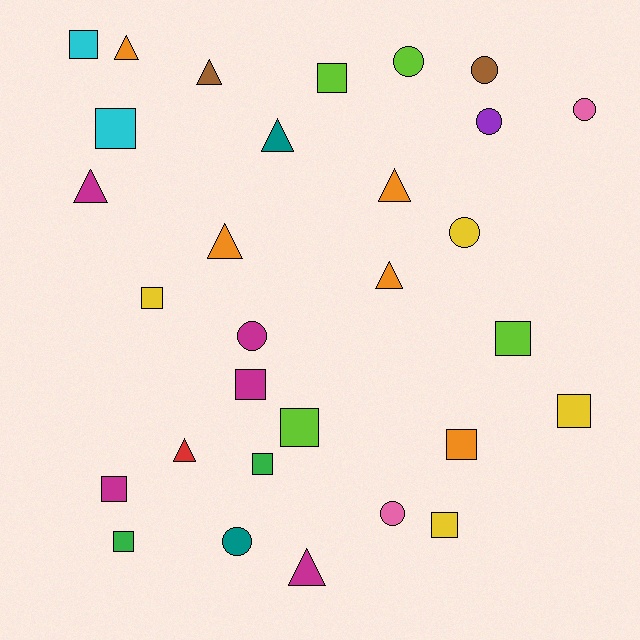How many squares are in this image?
There are 13 squares.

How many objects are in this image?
There are 30 objects.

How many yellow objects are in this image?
There are 4 yellow objects.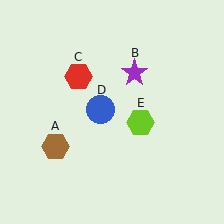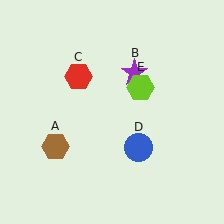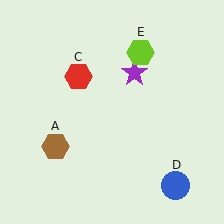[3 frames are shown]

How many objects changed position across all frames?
2 objects changed position: blue circle (object D), lime hexagon (object E).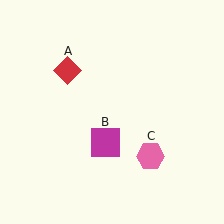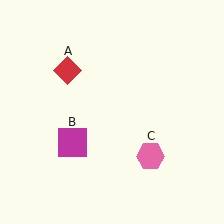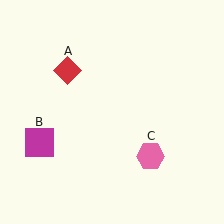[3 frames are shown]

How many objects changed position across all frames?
1 object changed position: magenta square (object B).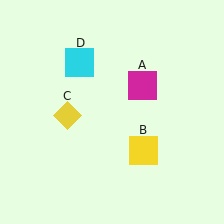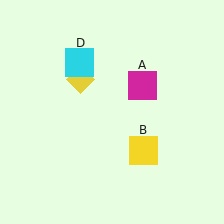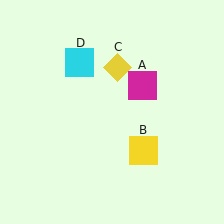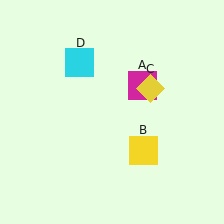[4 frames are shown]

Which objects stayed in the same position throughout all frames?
Magenta square (object A) and yellow square (object B) and cyan square (object D) remained stationary.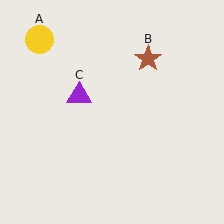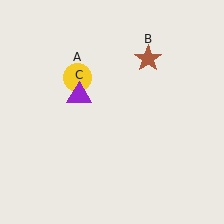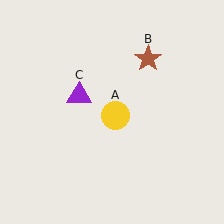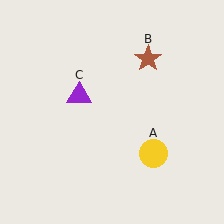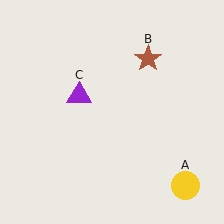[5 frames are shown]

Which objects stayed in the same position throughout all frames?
Brown star (object B) and purple triangle (object C) remained stationary.